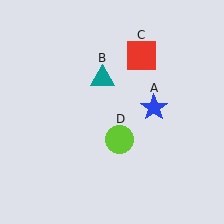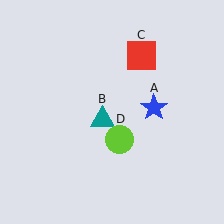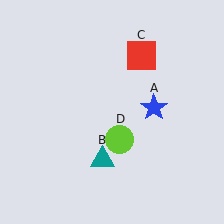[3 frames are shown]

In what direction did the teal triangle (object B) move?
The teal triangle (object B) moved down.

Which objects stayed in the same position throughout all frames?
Blue star (object A) and red square (object C) and lime circle (object D) remained stationary.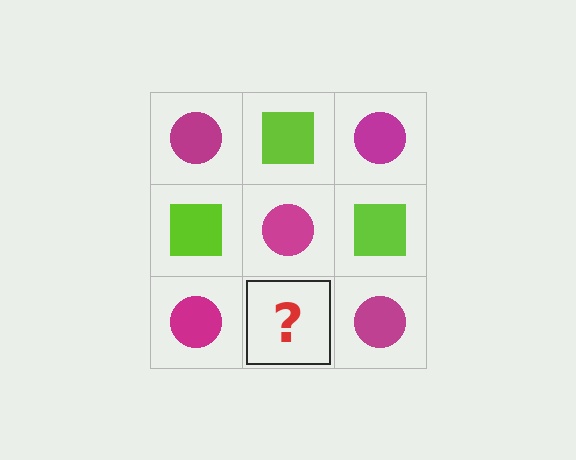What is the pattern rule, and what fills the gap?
The rule is that it alternates magenta circle and lime square in a checkerboard pattern. The gap should be filled with a lime square.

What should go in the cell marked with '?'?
The missing cell should contain a lime square.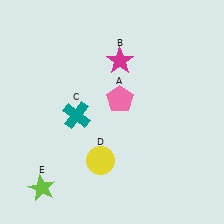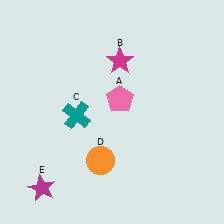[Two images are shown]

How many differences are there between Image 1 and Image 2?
There are 2 differences between the two images.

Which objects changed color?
D changed from yellow to orange. E changed from lime to magenta.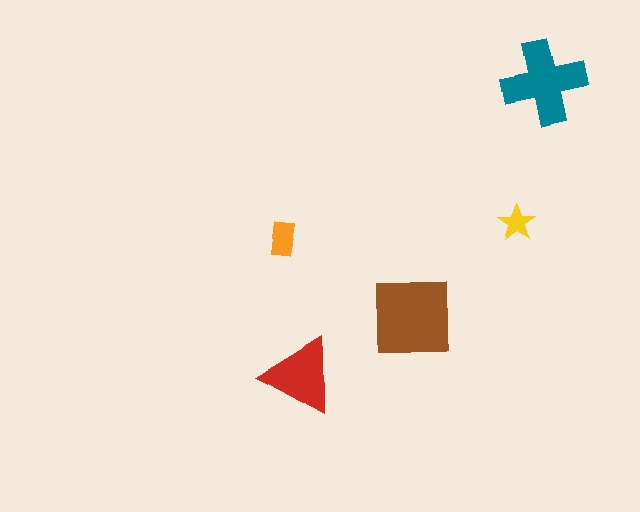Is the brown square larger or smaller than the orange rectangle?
Larger.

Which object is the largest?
The brown square.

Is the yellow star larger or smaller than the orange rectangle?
Smaller.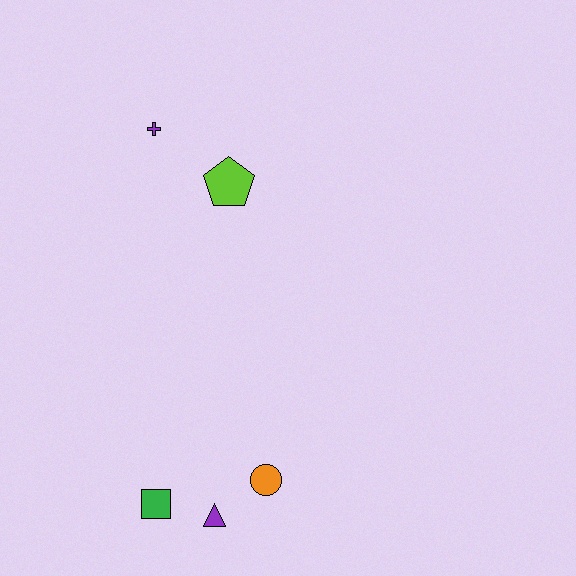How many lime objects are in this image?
There is 1 lime object.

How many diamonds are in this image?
There are no diamonds.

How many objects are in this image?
There are 5 objects.